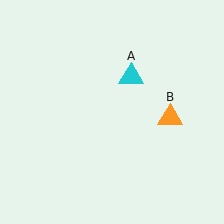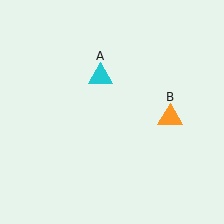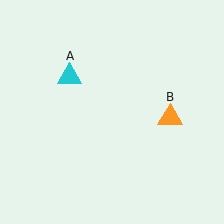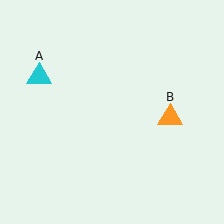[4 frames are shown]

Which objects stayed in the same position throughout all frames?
Orange triangle (object B) remained stationary.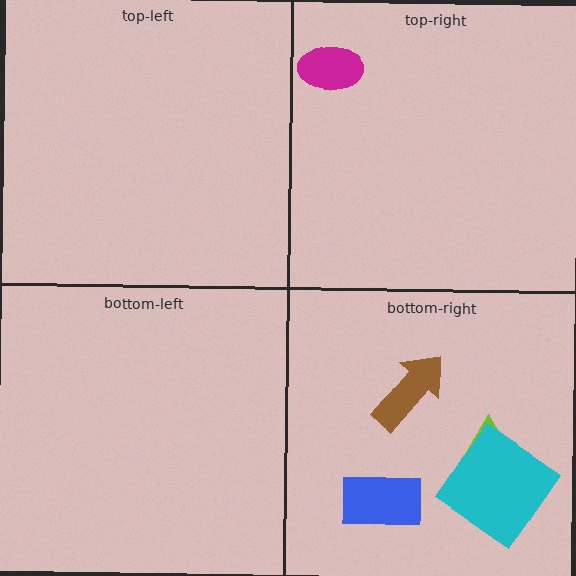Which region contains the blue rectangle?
The bottom-right region.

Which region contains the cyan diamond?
The bottom-right region.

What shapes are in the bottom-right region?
The lime triangle, the brown arrow, the cyan diamond, the blue rectangle.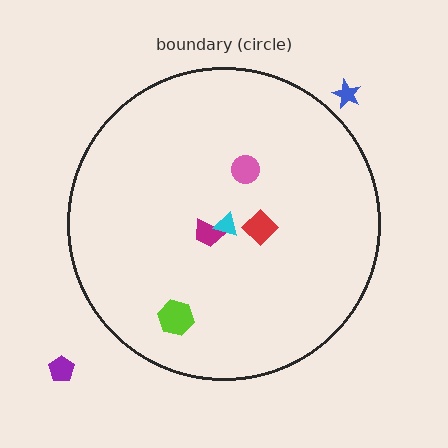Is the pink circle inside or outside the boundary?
Inside.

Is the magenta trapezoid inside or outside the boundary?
Inside.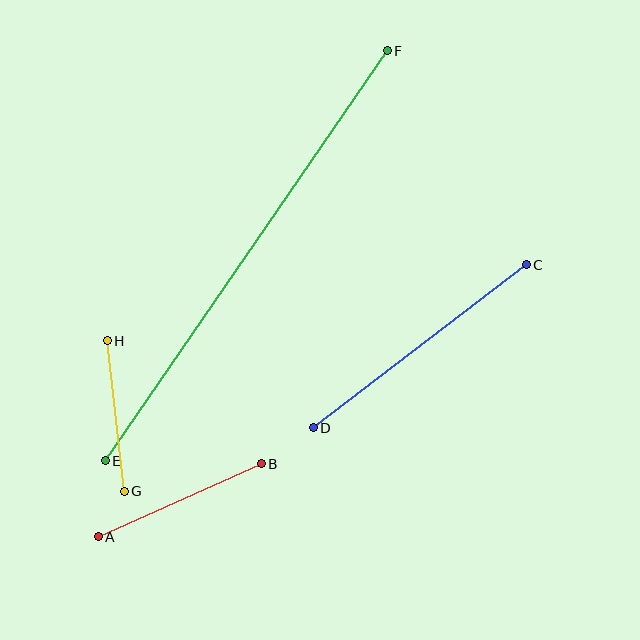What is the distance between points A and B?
The distance is approximately 179 pixels.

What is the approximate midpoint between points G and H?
The midpoint is at approximately (116, 416) pixels.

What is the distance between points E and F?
The distance is approximately 497 pixels.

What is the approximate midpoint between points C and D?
The midpoint is at approximately (420, 346) pixels.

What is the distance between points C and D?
The distance is approximately 268 pixels.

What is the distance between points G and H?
The distance is approximately 151 pixels.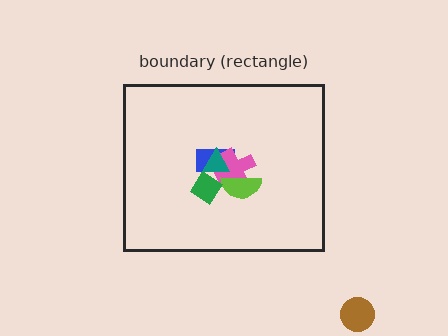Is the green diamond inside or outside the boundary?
Inside.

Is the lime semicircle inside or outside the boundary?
Inside.